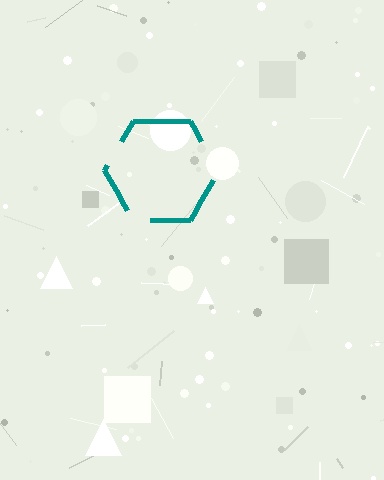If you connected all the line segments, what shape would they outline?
They would outline a hexagon.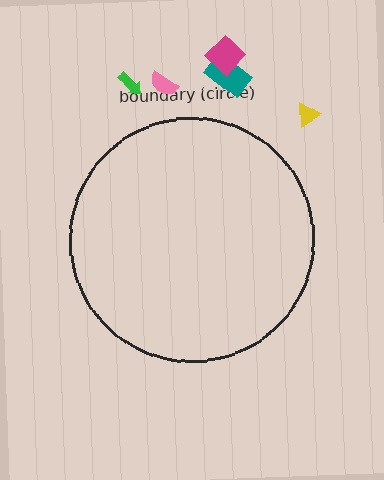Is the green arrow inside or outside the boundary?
Outside.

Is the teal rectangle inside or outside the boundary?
Outside.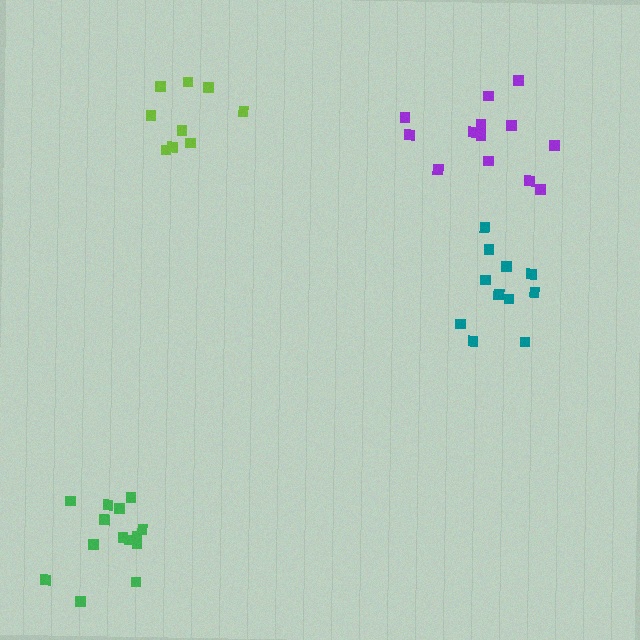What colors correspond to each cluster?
The clusters are colored: lime, green, teal, purple.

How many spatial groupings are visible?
There are 4 spatial groupings.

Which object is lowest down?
The green cluster is bottommost.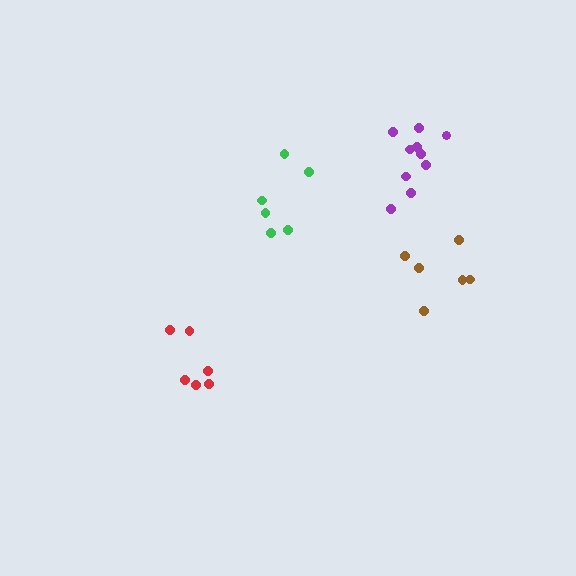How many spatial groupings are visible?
There are 4 spatial groupings.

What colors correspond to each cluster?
The clusters are colored: green, purple, red, brown.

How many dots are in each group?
Group 1: 6 dots, Group 2: 10 dots, Group 3: 6 dots, Group 4: 6 dots (28 total).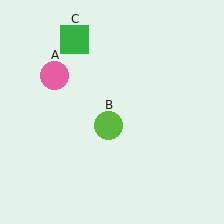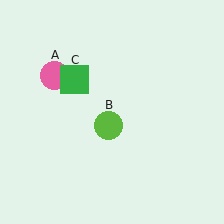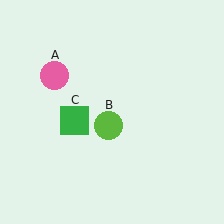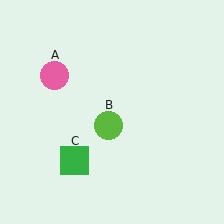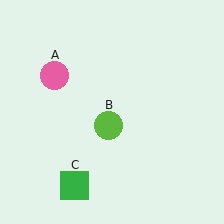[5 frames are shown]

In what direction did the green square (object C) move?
The green square (object C) moved down.